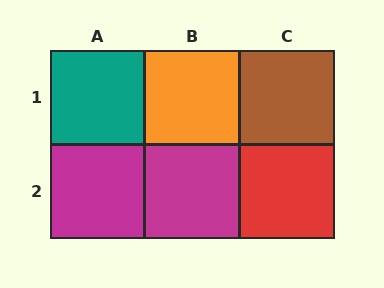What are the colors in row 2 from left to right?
Magenta, magenta, red.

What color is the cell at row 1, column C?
Brown.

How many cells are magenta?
2 cells are magenta.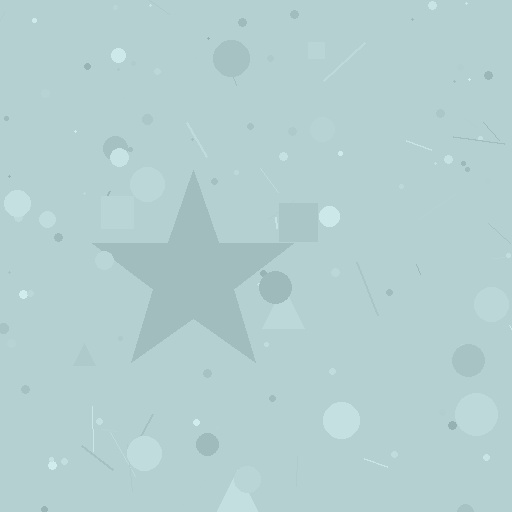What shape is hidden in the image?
A star is hidden in the image.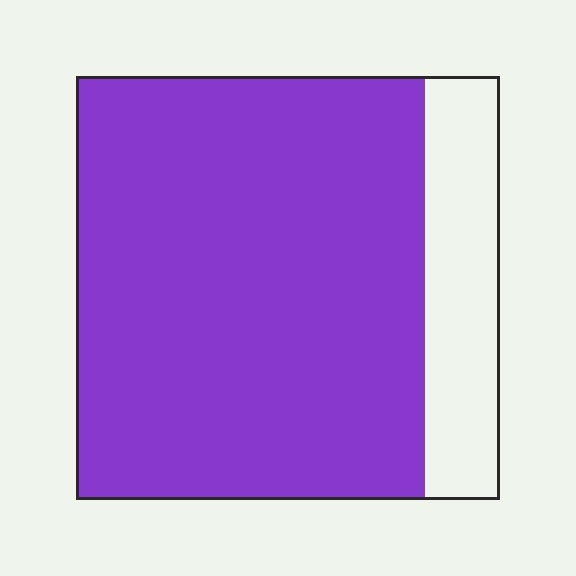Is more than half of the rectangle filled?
Yes.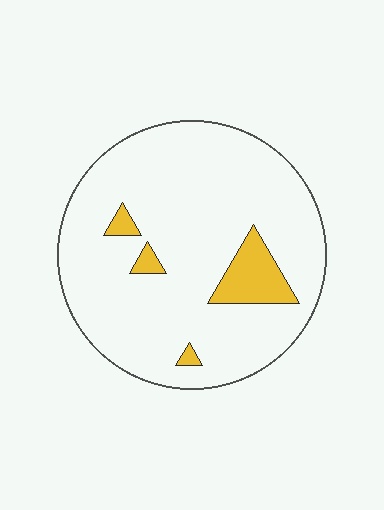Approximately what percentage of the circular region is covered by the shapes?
Approximately 10%.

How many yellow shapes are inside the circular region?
4.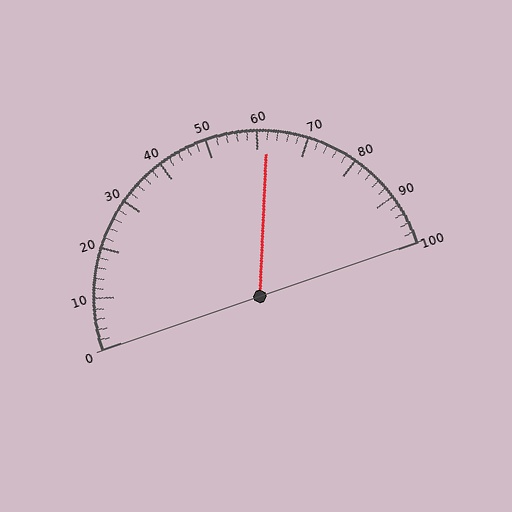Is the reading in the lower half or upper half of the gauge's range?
The reading is in the upper half of the range (0 to 100).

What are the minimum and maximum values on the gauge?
The gauge ranges from 0 to 100.